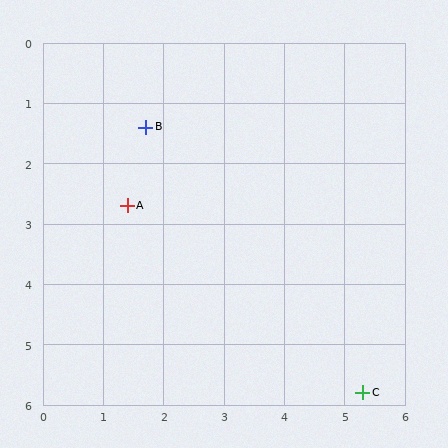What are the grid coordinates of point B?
Point B is at approximately (1.7, 1.4).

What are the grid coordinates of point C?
Point C is at approximately (5.3, 5.8).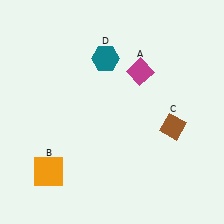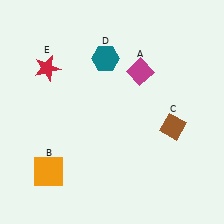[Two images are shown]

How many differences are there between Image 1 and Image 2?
There is 1 difference between the two images.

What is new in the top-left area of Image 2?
A red star (E) was added in the top-left area of Image 2.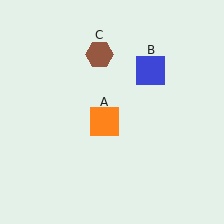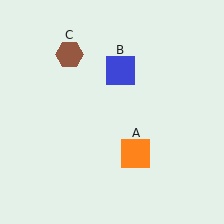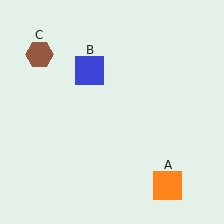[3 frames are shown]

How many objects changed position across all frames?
3 objects changed position: orange square (object A), blue square (object B), brown hexagon (object C).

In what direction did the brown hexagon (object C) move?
The brown hexagon (object C) moved left.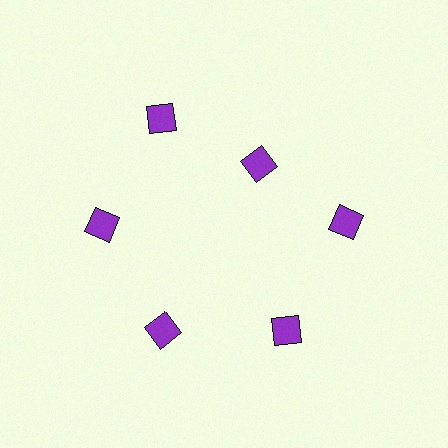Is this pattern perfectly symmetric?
No. The 6 purple diamonds are arranged in a ring, but one element near the 1 o'clock position is pulled inward toward the center, breaking the 6-fold rotational symmetry.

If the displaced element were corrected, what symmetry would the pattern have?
It would have 6-fold rotational symmetry — the pattern would map onto itself every 60 degrees.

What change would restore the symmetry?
The symmetry would be restored by moving it outward, back onto the ring so that all 6 diamonds sit at equal angles and equal distance from the center.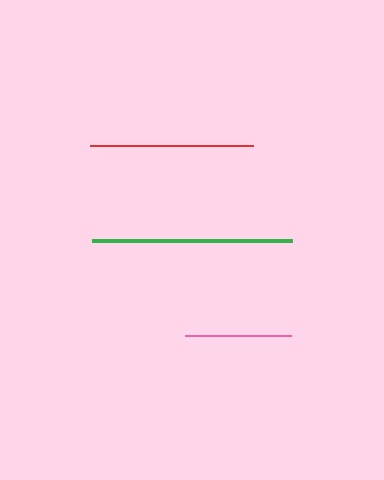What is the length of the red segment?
The red segment is approximately 163 pixels long.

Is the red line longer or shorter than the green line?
The green line is longer than the red line.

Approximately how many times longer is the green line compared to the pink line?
The green line is approximately 1.9 times the length of the pink line.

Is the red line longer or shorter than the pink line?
The red line is longer than the pink line.